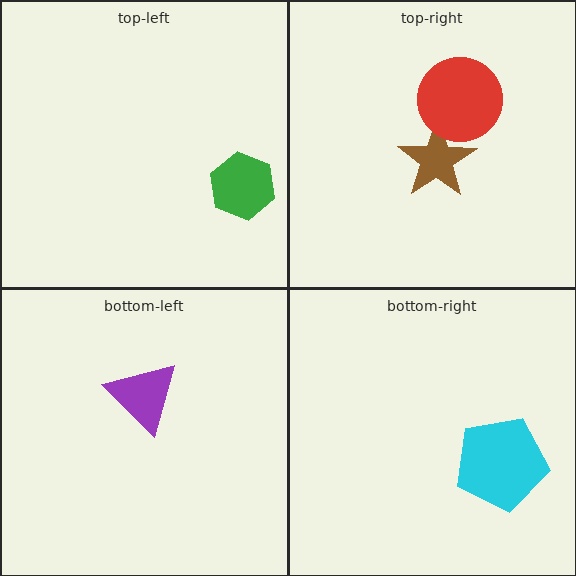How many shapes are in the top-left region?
1.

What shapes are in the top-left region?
The green hexagon.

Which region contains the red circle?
The top-right region.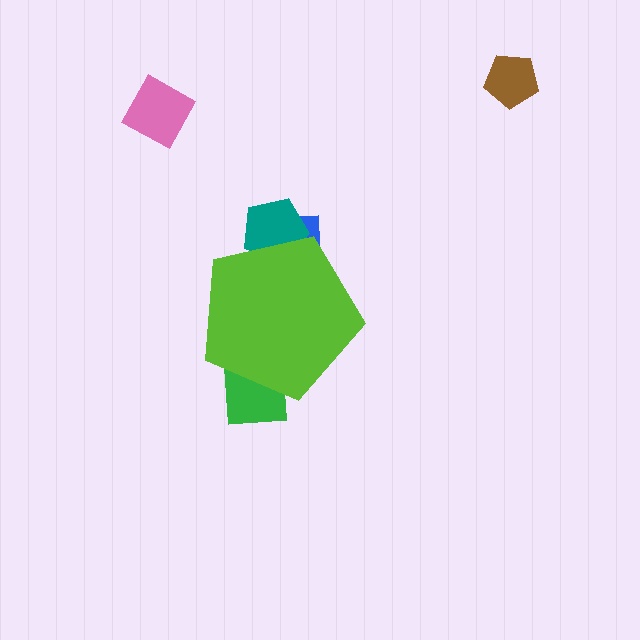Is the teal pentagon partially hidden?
Yes, the teal pentagon is partially hidden behind the lime pentagon.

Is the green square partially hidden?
Yes, the green square is partially hidden behind the lime pentagon.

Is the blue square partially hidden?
Yes, the blue square is partially hidden behind the lime pentagon.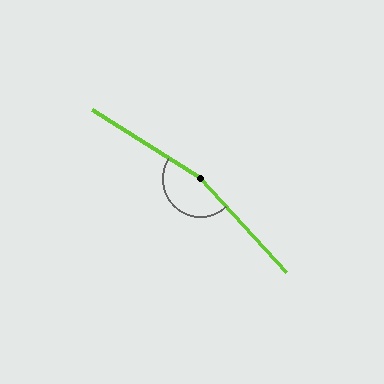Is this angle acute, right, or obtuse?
It is obtuse.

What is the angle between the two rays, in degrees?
Approximately 165 degrees.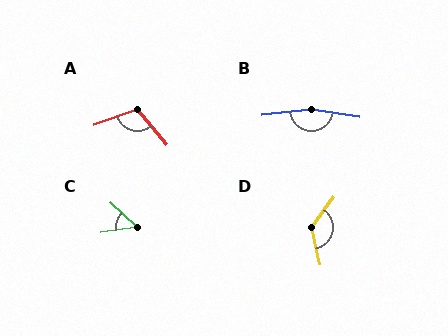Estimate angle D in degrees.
Approximately 131 degrees.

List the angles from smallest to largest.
C (51°), A (110°), D (131°), B (165°).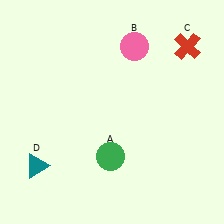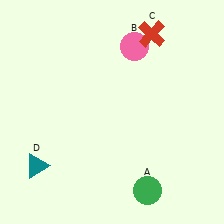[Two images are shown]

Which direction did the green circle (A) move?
The green circle (A) moved right.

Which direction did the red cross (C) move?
The red cross (C) moved left.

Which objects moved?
The objects that moved are: the green circle (A), the red cross (C).